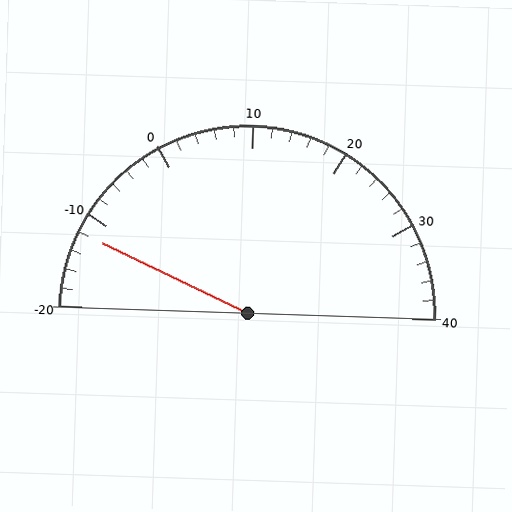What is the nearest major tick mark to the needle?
The nearest major tick mark is -10.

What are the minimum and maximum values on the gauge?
The gauge ranges from -20 to 40.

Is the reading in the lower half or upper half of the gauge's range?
The reading is in the lower half of the range (-20 to 40).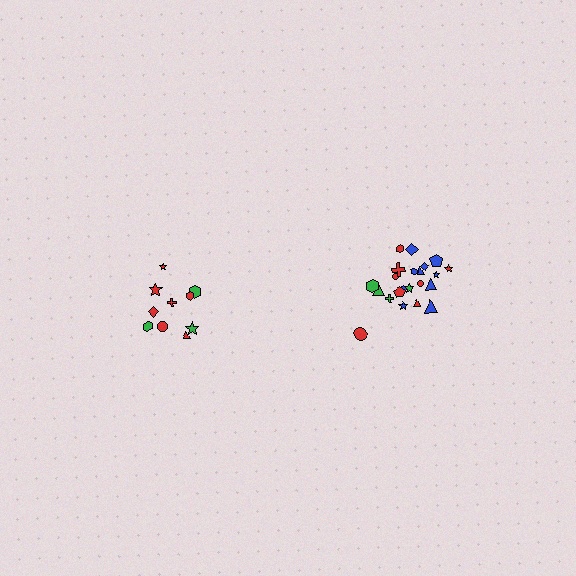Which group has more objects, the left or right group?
The right group.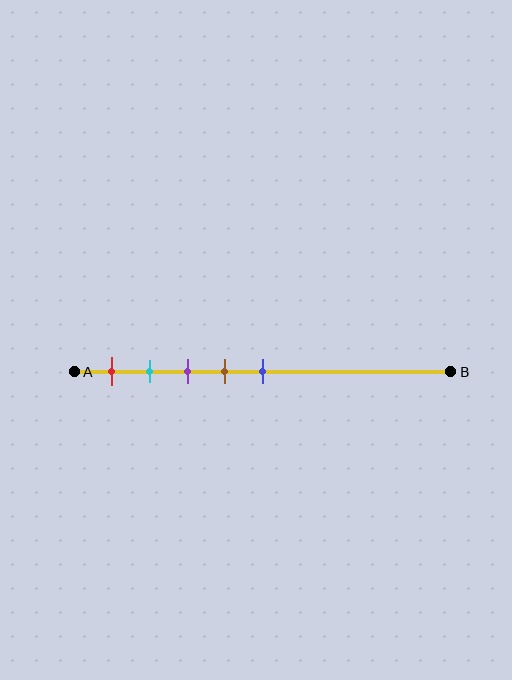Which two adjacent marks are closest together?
The cyan and purple marks are the closest adjacent pair.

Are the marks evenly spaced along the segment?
Yes, the marks are approximately evenly spaced.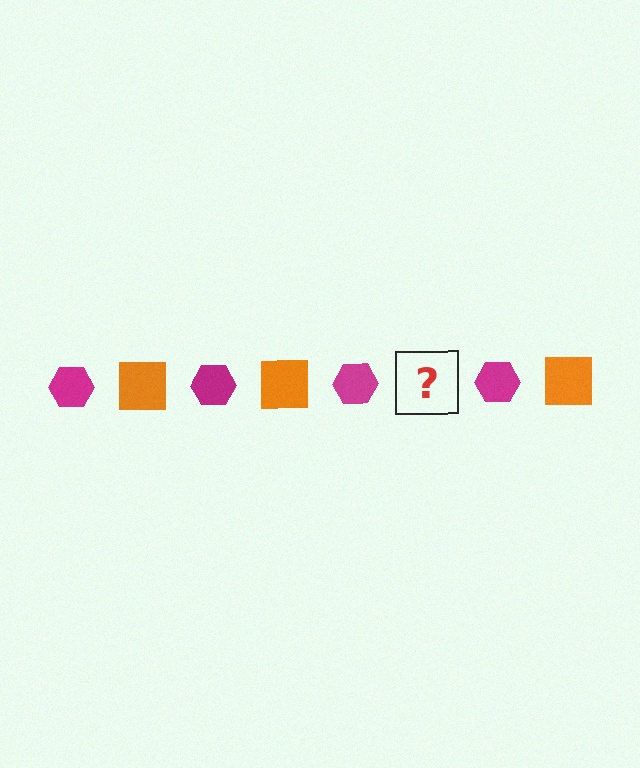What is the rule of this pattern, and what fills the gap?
The rule is that the pattern alternates between magenta hexagon and orange square. The gap should be filled with an orange square.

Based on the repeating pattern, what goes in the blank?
The blank should be an orange square.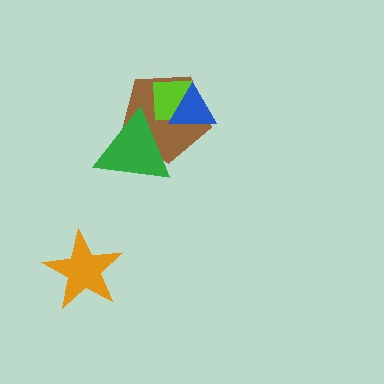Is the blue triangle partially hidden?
No, no other shape covers it.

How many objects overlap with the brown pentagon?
3 objects overlap with the brown pentagon.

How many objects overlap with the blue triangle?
2 objects overlap with the blue triangle.